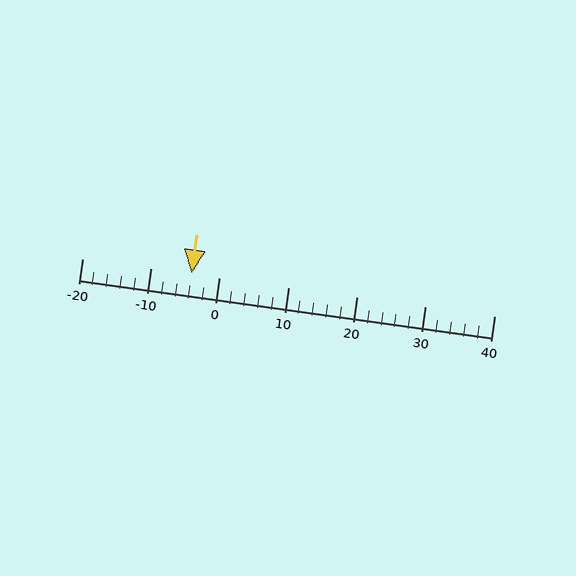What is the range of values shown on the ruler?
The ruler shows values from -20 to 40.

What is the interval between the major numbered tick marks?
The major tick marks are spaced 10 units apart.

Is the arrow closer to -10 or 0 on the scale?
The arrow is closer to 0.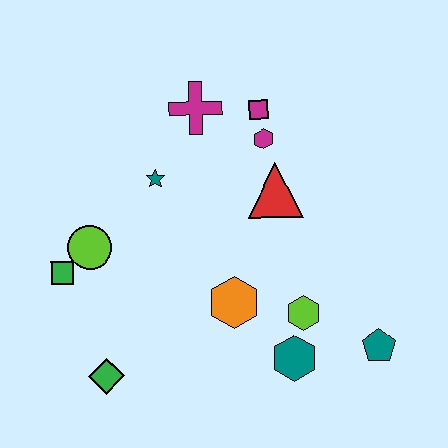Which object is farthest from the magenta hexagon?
The green diamond is farthest from the magenta hexagon.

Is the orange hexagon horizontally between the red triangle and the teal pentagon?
No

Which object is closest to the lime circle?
The green square is closest to the lime circle.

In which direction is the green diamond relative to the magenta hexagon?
The green diamond is below the magenta hexagon.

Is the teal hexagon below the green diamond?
No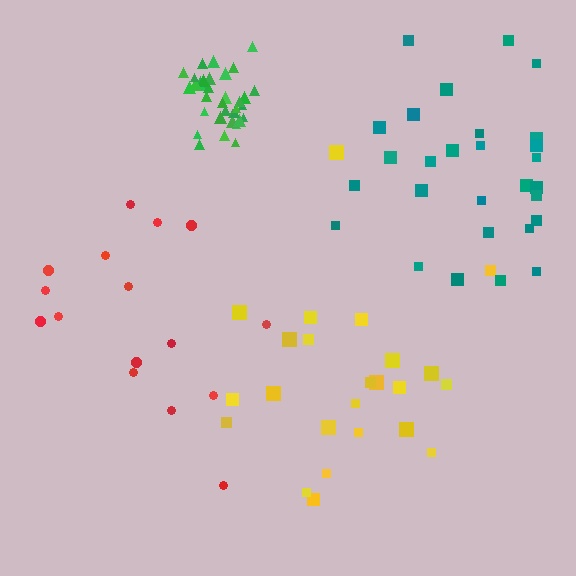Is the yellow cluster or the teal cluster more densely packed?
Teal.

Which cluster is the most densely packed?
Green.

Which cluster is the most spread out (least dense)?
Red.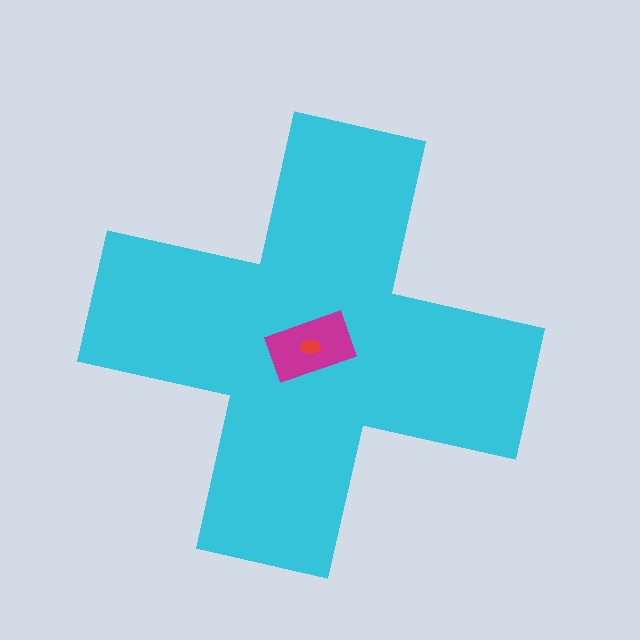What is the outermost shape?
The cyan cross.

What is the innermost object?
The red ellipse.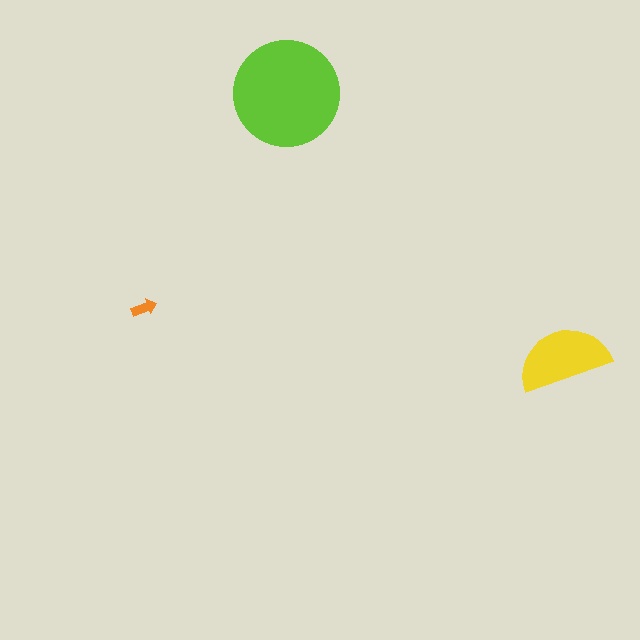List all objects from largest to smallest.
The lime circle, the yellow semicircle, the orange arrow.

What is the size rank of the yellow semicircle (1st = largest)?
2nd.